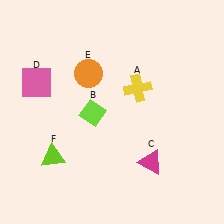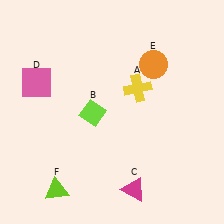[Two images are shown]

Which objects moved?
The objects that moved are: the magenta triangle (C), the orange circle (E), the lime triangle (F).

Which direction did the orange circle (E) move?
The orange circle (E) moved right.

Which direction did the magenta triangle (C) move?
The magenta triangle (C) moved down.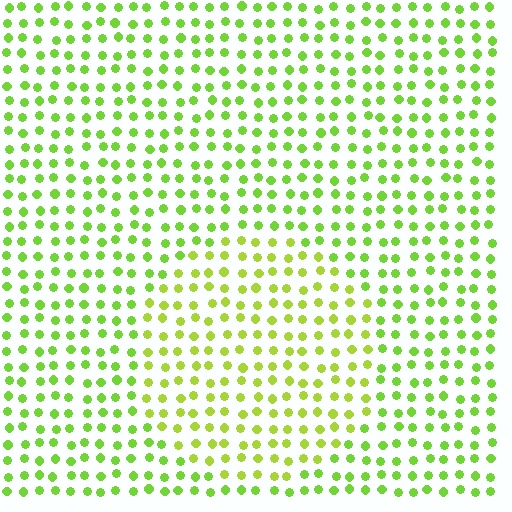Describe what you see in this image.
The image is filled with small lime elements in a uniform arrangement. A circle-shaped region is visible where the elements are tinted to a slightly different hue, forming a subtle color boundary.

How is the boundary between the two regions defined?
The boundary is defined purely by a slight shift in hue (about 19 degrees). Spacing, size, and orientation are identical on both sides.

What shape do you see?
I see a circle.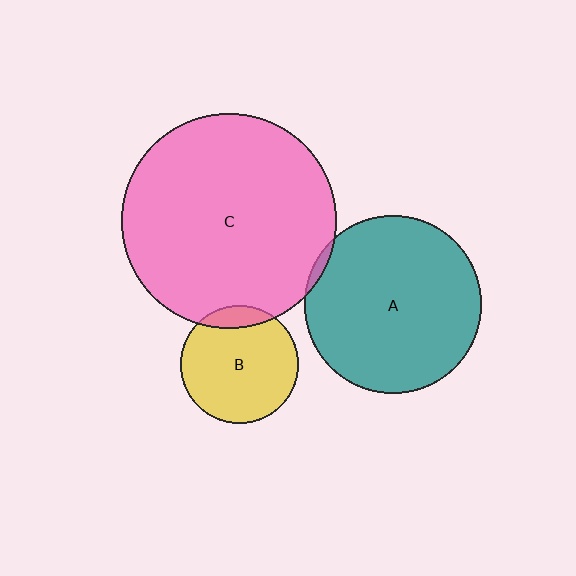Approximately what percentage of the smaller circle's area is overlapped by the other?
Approximately 5%.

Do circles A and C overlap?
Yes.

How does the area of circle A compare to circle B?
Approximately 2.3 times.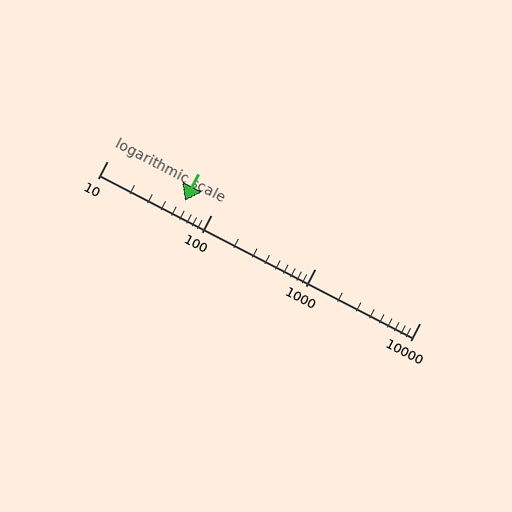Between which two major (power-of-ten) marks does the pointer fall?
The pointer is between 10 and 100.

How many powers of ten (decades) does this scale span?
The scale spans 3 decades, from 10 to 10000.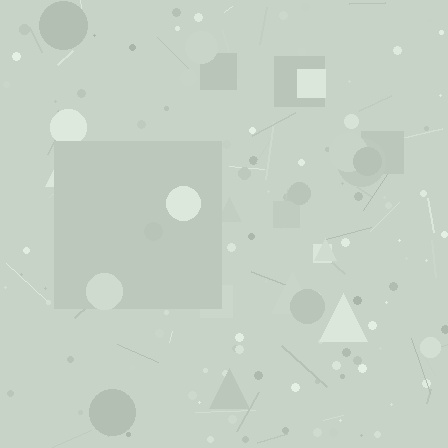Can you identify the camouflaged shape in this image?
The camouflaged shape is a square.